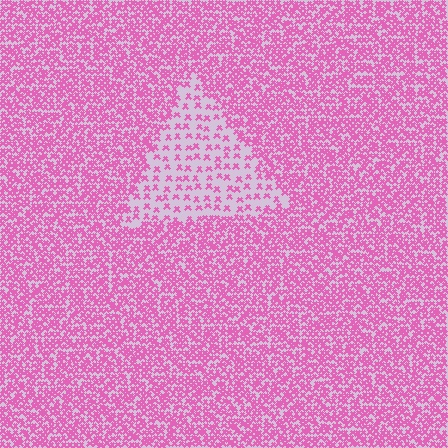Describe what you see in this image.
The image contains small pink elements arranged at two different densities. A triangle-shaped region is visible where the elements are less densely packed than the surrounding area.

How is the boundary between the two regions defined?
The boundary is defined by a change in element density (approximately 2.7x ratio). All elements are the same color, size, and shape.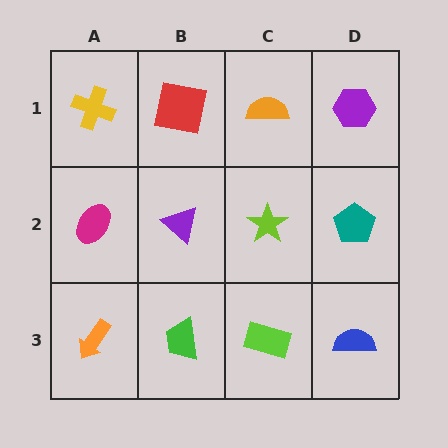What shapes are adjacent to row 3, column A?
A magenta ellipse (row 2, column A), a green trapezoid (row 3, column B).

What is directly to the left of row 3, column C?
A green trapezoid.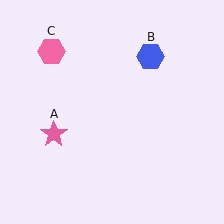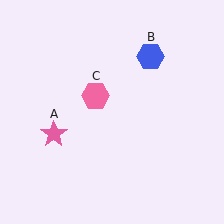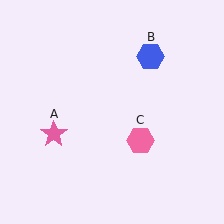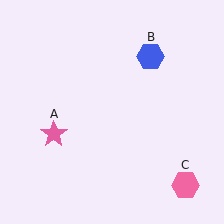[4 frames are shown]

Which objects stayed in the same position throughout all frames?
Pink star (object A) and blue hexagon (object B) remained stationary.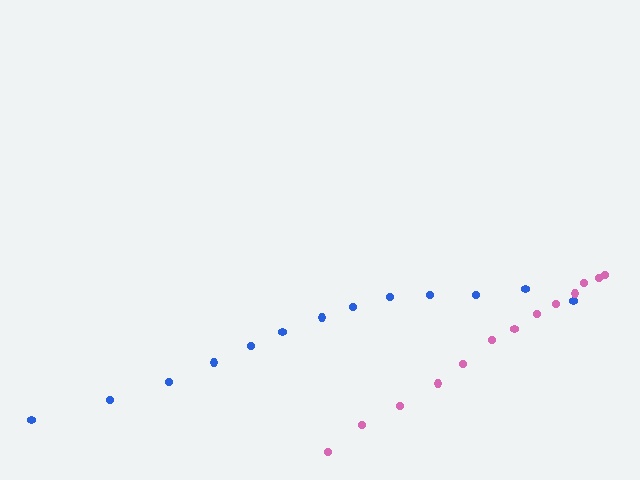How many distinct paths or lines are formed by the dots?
There are 2 distinct paths.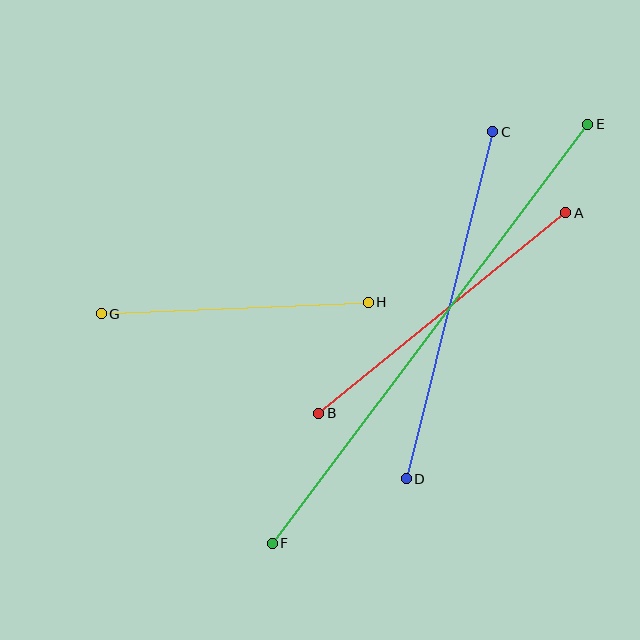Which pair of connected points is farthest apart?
Points E and F are farthest apart.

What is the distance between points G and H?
The distance is approximately 267 pixels.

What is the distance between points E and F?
The distance is approximately 525 pixels.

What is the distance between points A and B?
The distance is approximately 318 pixels.